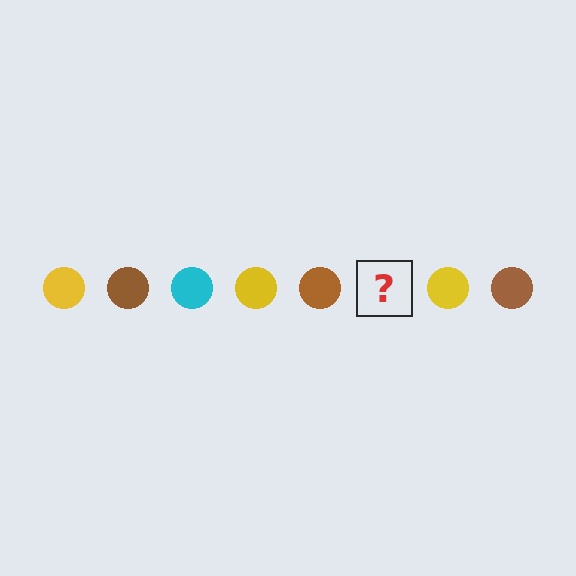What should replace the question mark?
The question mark should be replaced with a cyan circle.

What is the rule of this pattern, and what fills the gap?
The rule is that the pattern cycles through yellow, brown, cyan circles. The gap should be filled with a cyan circle.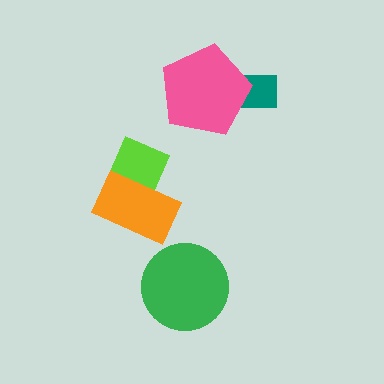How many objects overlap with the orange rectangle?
1 object overlaps with the orange rectangle.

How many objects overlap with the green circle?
0 objects overlap with the green circle.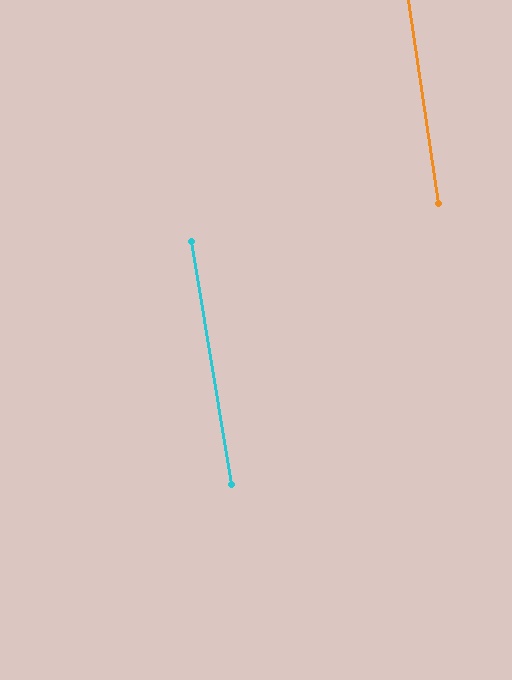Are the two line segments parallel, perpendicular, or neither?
Parallel — their directions differ by only 0.9°.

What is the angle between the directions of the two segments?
Approximately 1 degree.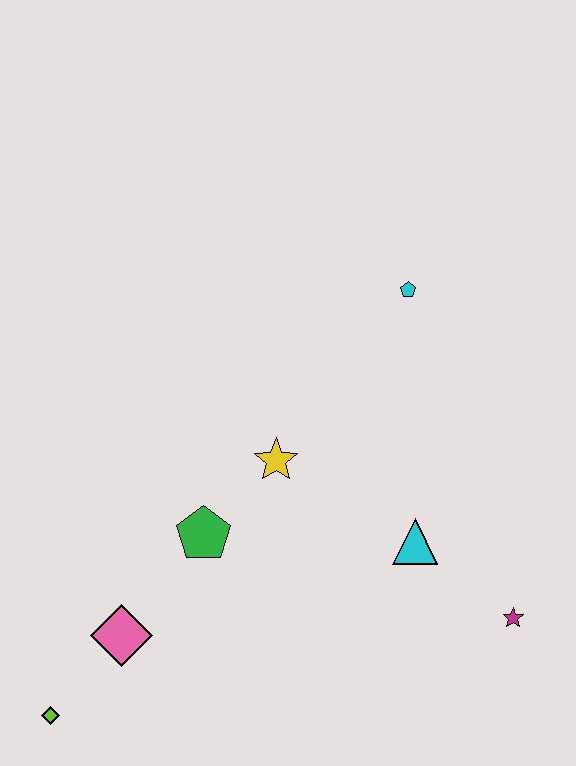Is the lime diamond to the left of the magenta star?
Yes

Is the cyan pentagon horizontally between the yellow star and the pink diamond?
No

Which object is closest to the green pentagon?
The yellow star is closest to the green pentagon.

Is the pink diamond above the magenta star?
No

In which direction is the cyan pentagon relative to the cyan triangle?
The cyan pentagon is above the cyan triangle.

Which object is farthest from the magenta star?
The lime diamond is farthest from the magenta star.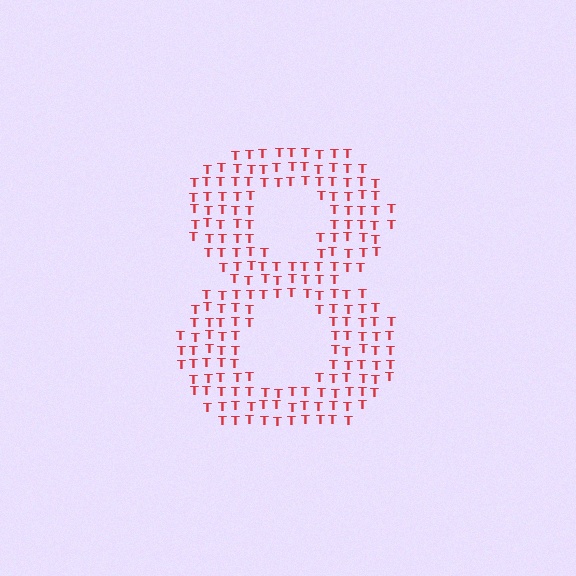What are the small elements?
The small elements are letter T's.